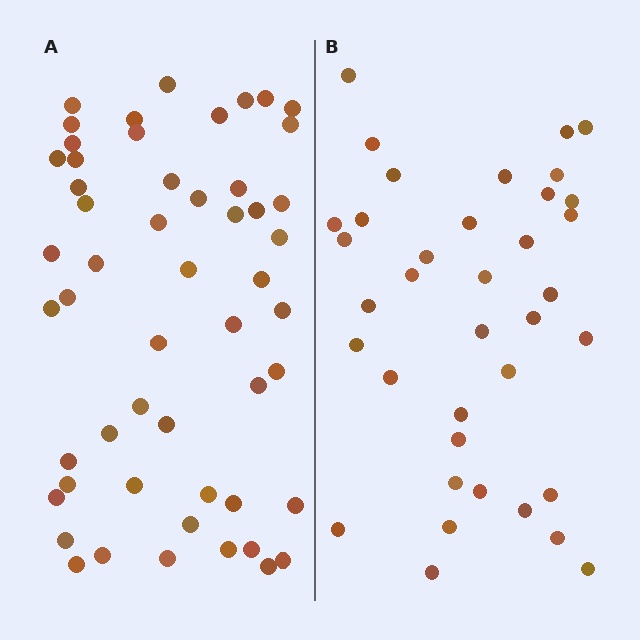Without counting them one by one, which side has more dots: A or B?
Region A (the left region) has more dots.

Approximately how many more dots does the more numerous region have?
Region A has approximately 15 more dots than region B.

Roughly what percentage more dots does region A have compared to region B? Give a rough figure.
About 45% more.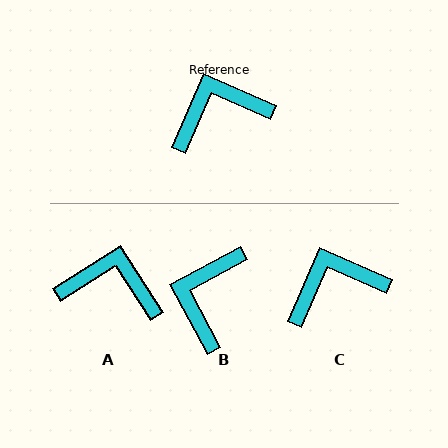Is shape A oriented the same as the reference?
No, it is off by about 34 degrees.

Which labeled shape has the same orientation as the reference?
C.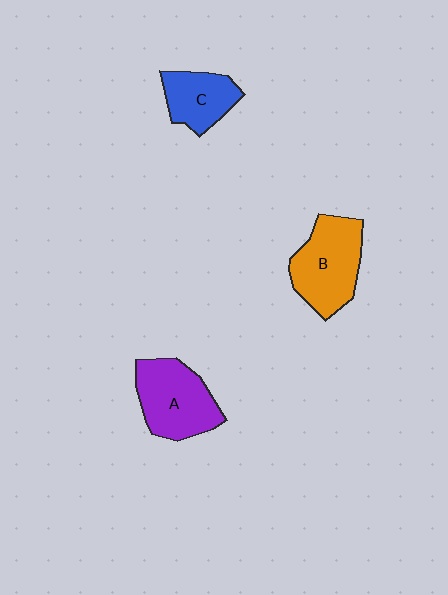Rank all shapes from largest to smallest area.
From largest to smallest: B (orange), A (purple), C (blue).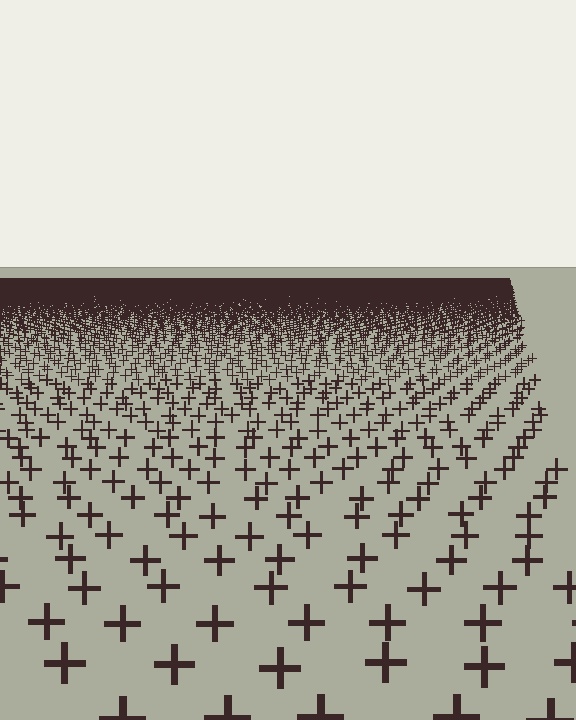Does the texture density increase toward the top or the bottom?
Density increases toward the top.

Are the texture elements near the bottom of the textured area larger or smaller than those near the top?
Larger. Near the bottom, elements are closer to the viewer and appear at a bigger on-screen size.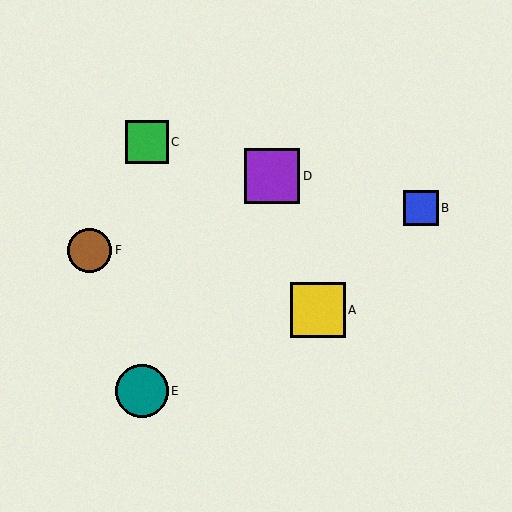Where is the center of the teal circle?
The center of the teal circle is at (142, 391).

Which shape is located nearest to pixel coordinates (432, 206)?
The blue square (labeled B) at (421, 208) is nearest to that location.